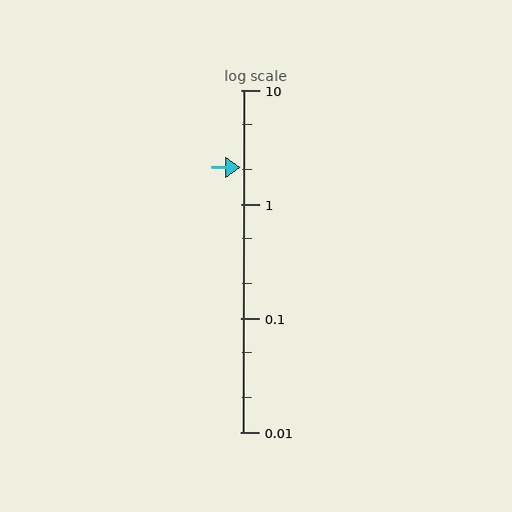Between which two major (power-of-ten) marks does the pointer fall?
The pointer is between 1 and 10.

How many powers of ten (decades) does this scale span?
The scale spans 3 decades, from 0.01 to 10.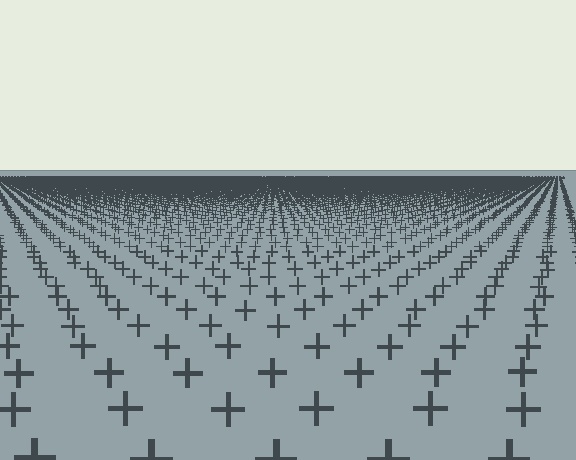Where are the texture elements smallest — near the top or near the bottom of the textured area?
Near the top.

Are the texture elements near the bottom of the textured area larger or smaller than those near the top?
Larger. Near the bottom, elements are closer to the viewer and appear at a bigger on-screen size.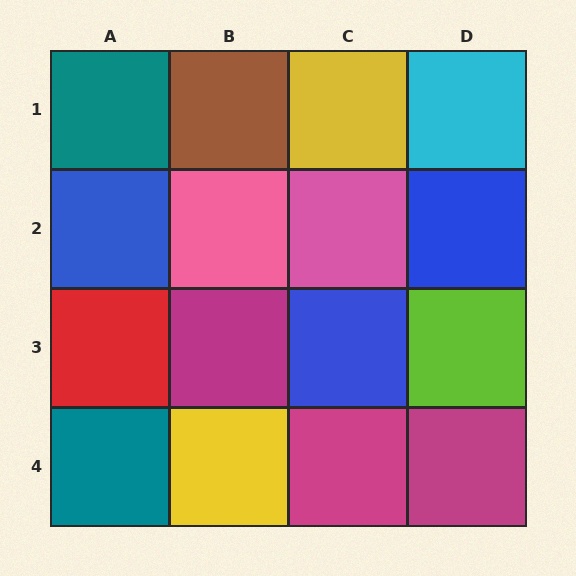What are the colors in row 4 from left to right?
Teal, yellow, magenta, magenta.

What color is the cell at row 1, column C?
Yellow.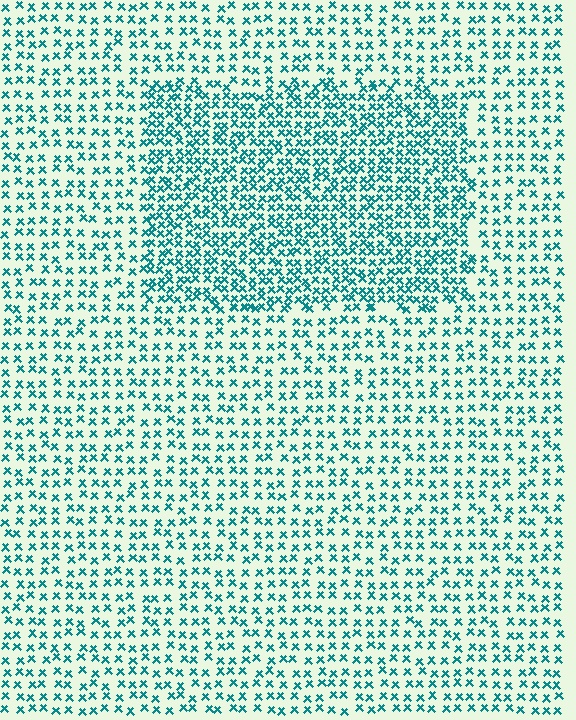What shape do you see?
I see a rectangle.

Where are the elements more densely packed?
The elements are more densely packed inside the rectangle boundary.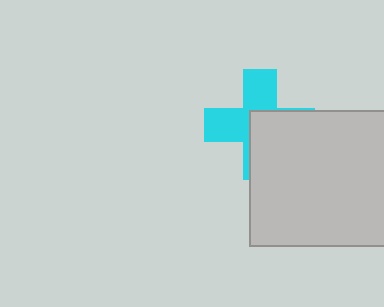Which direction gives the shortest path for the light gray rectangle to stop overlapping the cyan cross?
Moving toward the lower-right gives the shortest separation.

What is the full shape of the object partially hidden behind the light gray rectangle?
The partially hidden object is a cyan cross.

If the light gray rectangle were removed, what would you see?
You would see the complete cyan cross.